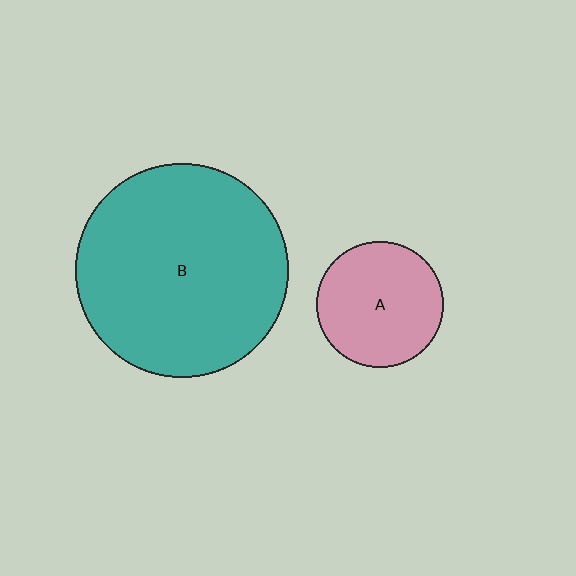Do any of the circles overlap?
No, none of the circles overlap.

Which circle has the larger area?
Circle B (teal).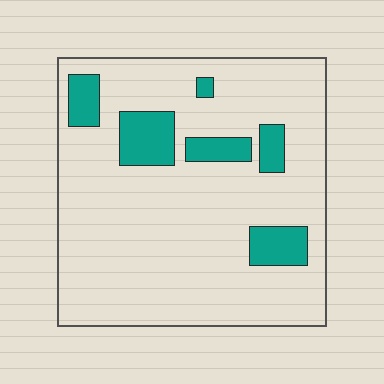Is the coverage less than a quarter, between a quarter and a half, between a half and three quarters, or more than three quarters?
Less than a quarter.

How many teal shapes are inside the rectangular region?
6.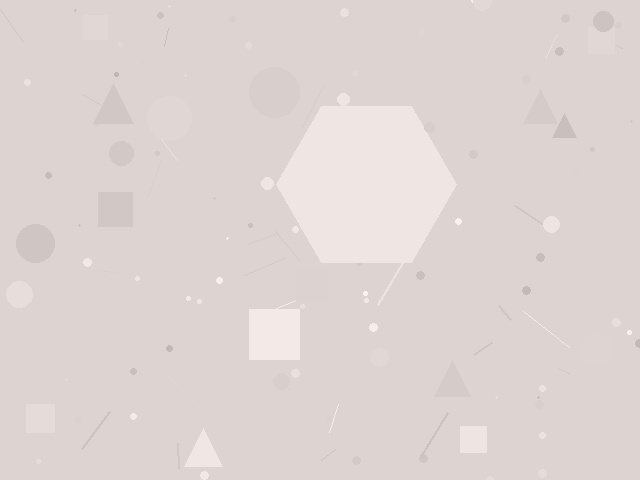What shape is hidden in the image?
A hexagon is hidden in the image.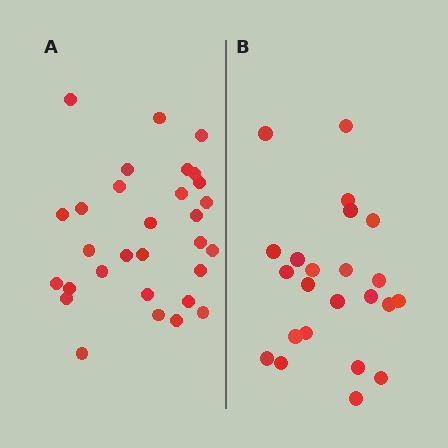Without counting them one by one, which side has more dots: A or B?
Region A (the left region) has more dots.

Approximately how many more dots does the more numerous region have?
Region A has roughly 8 or so more dots than region B.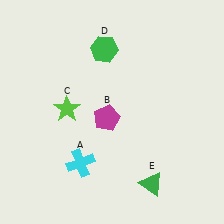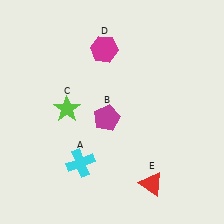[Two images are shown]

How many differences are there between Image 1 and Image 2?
There are 2 differences between the two images.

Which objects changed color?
D changed from green to magenta. E changed from green to red.